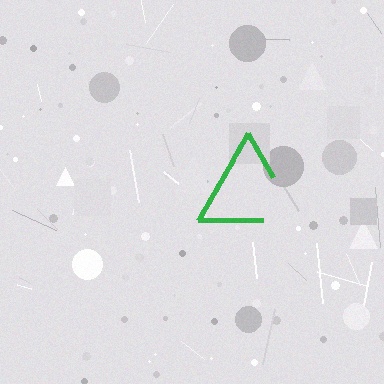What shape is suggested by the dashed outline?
The dashed outline suggests a triangle.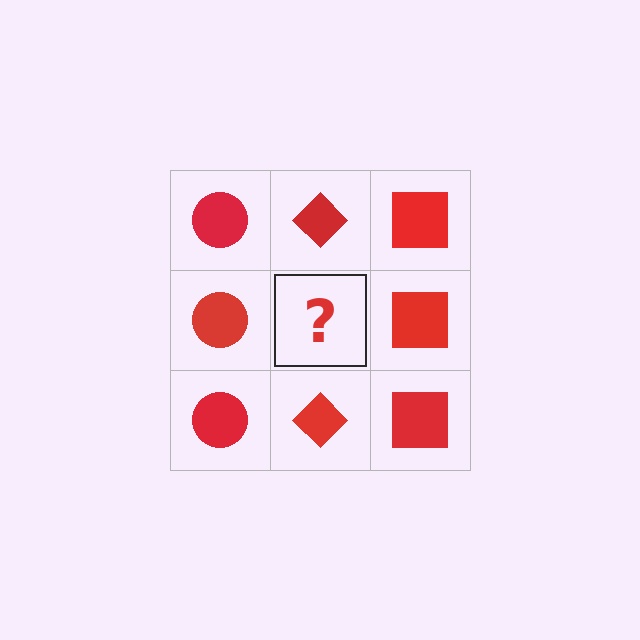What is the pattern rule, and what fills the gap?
The rule is that each column has a consistent shape. The gap should be filled with a red diamond.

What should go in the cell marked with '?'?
The missing cell should contain a red diamond.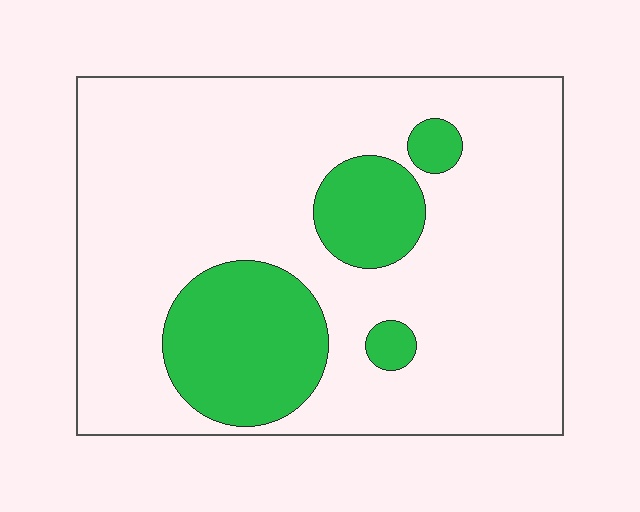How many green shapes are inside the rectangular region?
4.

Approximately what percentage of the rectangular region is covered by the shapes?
Approximately 20%.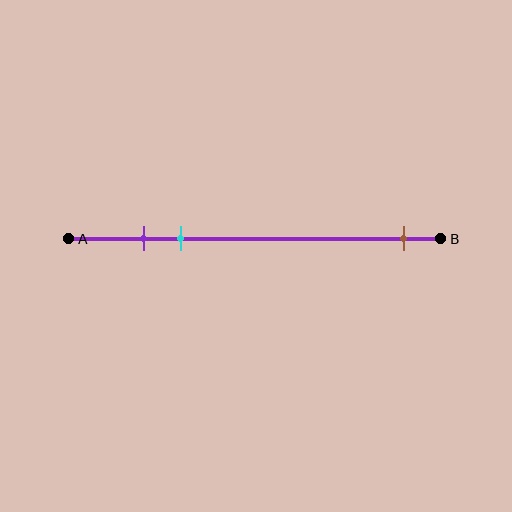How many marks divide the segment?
There are 3 marks dividing the segment.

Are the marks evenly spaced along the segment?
No, the marks are not evenly spaced.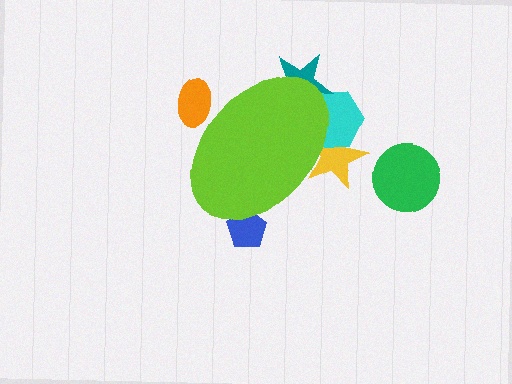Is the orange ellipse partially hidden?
Yes, the orange ellipse is partially hidden behind the lime ellipse.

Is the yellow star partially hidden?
Yes, the yellow star is partially hidden behind the lime ellipse.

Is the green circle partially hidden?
No, the green circle is fully visible.